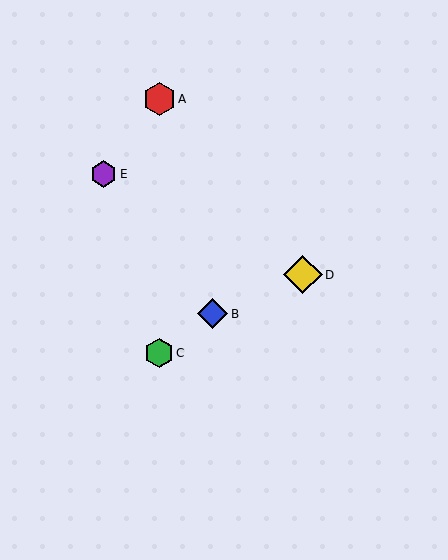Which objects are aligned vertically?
Objects A, C are aligned vertically.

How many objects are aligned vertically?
2 objects (A, C) are aligned vertically.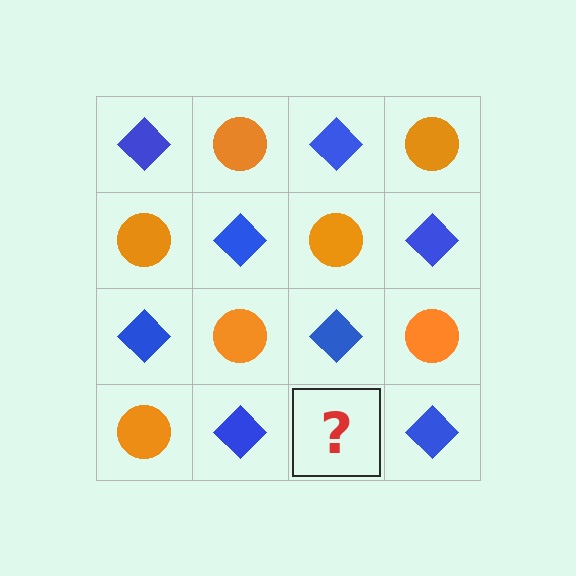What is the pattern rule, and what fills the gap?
The rule is that it alternates blue diamond and orange circle in a checkerboard pattern. The gap should be filled with an orange circle.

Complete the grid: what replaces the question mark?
The question mark should be replaced with an orange circle.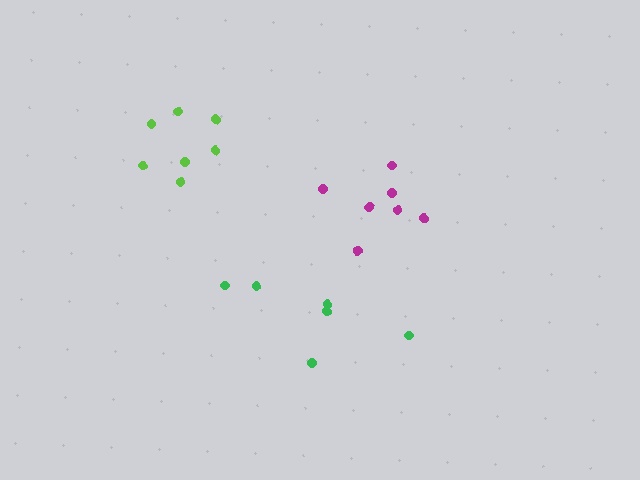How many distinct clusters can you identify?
There are 3 distinct clusters.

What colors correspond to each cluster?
The clusters are colored: green, magenta, lime.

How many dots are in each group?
Group 1: 6 dots, Group 2: 7 dots, Group 3: 7 dots (20 total).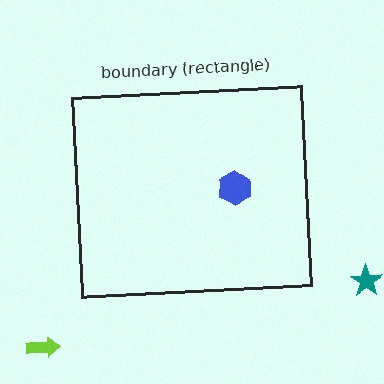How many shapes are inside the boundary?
1 inside, 2 outside.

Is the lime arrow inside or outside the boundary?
Outside.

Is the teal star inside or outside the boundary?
Outside.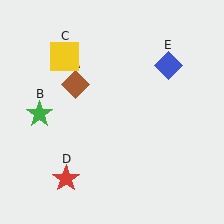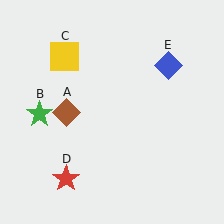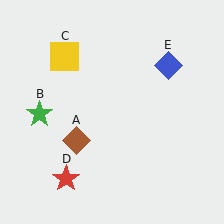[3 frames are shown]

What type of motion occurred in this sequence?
The brown diamond (object A) rotated counterclockwise around the center of the scene.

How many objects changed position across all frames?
1 object changed position: brown diamond (object A).